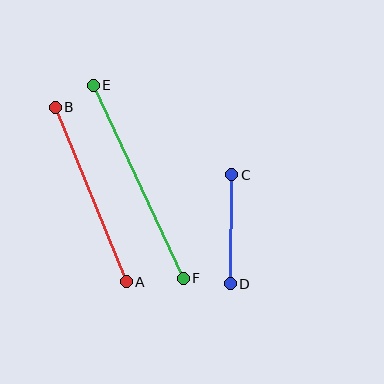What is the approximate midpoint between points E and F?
The midpoint is at approximately (138, 182) pixels.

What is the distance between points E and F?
The distance is approximately 213 pixels.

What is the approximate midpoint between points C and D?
The midpoint is at approximately (231, 229) pixels.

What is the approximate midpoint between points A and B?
The midpoint is at approximately (91, 194) pixels.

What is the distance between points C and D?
The distance is approximately 109 pixels.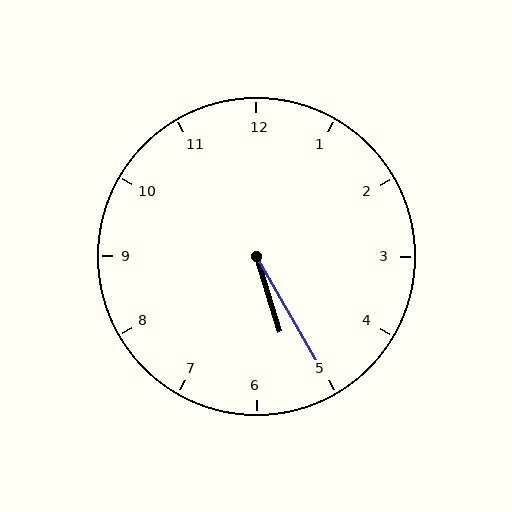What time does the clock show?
5:25.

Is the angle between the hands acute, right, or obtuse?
It is acute.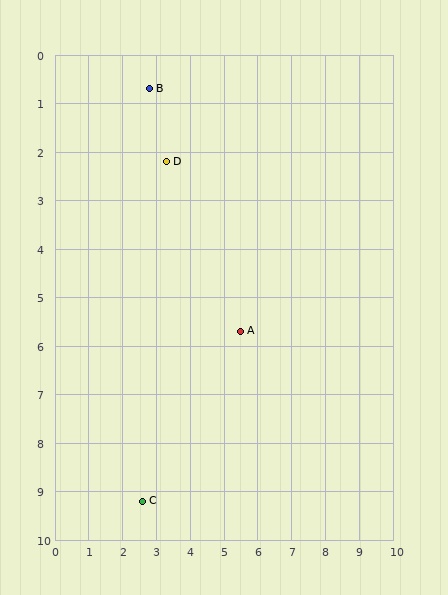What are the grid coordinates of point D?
Point D is at approximately (3.3, 2.2).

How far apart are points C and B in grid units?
Points C and B are about 8.5 grid units apart.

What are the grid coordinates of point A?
Point A is at approximately (5.5, 5.7).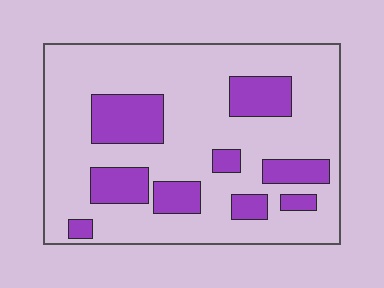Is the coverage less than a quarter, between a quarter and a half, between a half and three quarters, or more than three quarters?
Less than a quarter.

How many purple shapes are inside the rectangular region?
9.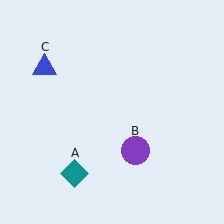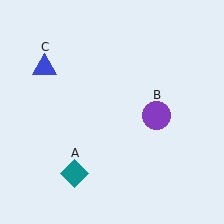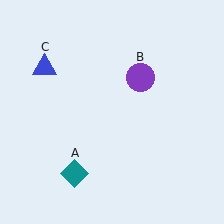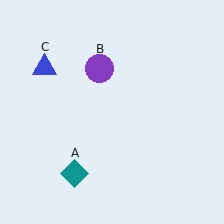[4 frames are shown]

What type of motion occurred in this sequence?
The purple circle (object B) rotated counterclockwise around the center of the scene.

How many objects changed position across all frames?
1 object changed position: purple circle (object B).